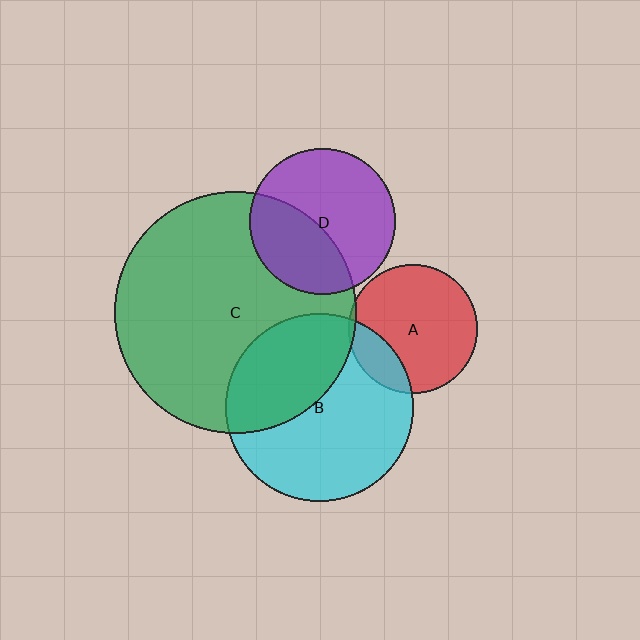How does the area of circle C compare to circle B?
Approximately 1.7 times.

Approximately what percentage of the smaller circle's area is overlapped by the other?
Approximately 40%.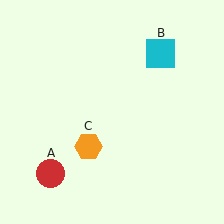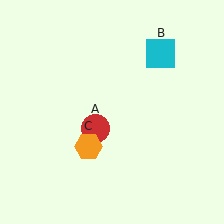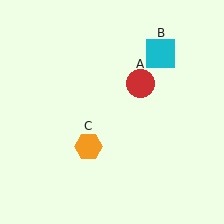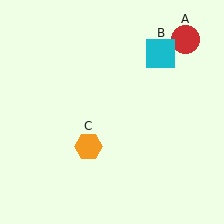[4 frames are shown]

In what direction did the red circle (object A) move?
The red circle (object A) moved up and to the right.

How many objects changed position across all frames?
1 object changed position: red circle (object A).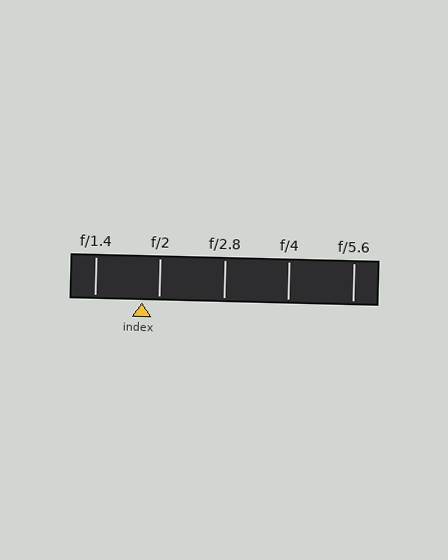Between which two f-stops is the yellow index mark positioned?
The index mark is between f/1.4 and f/2.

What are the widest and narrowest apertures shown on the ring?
The widest aperture shown is f/1.4 and the narrowest is f/5.6.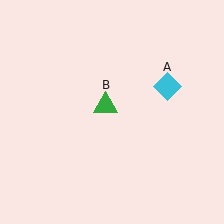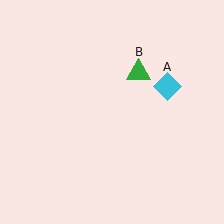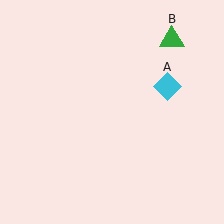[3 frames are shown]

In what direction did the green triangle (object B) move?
The green triangle (object B) moved up and to the right.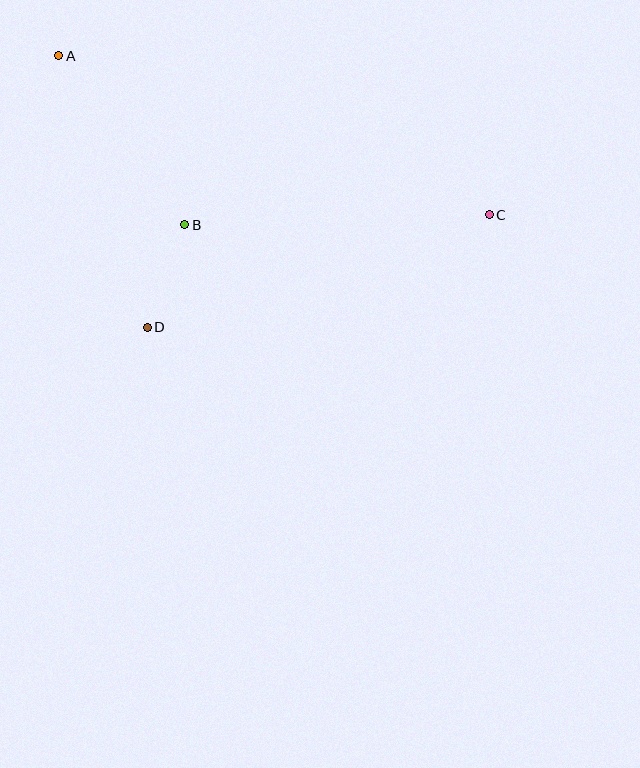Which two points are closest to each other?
Points B and D are closest to each other.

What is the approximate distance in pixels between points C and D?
The distance between C and D is approximately 360 pixels.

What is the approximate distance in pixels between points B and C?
The distance between B and C is approximately 305 pixels.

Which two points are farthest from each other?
Points A and C are farthest from each other.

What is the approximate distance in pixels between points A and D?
The distance between A and D is approximately 286 pixels.